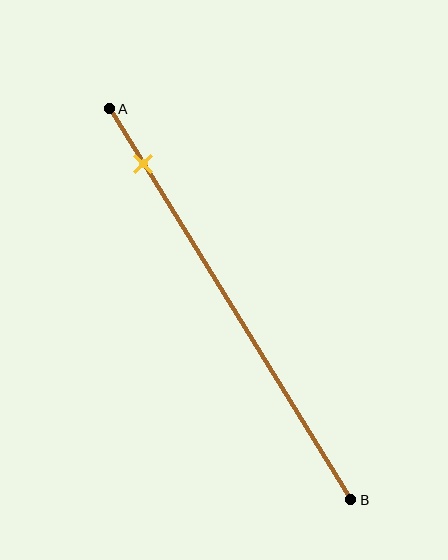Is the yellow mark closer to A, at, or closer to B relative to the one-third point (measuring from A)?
The yellow mark is closer to point A than the one-third point of segment AB.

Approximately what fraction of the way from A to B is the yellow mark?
The yellow mark is approximately 15% of the way from A to B.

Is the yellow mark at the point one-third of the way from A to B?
No, the mark is at about 15% from A, not at the 33% one-third point.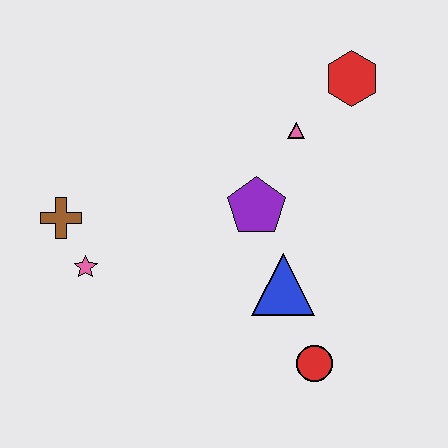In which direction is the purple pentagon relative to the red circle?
The purple pentagon is above the red circle.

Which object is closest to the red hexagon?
The pink triangle is closest to the red hexagon.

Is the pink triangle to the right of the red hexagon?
No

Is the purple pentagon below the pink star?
No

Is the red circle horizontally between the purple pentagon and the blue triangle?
No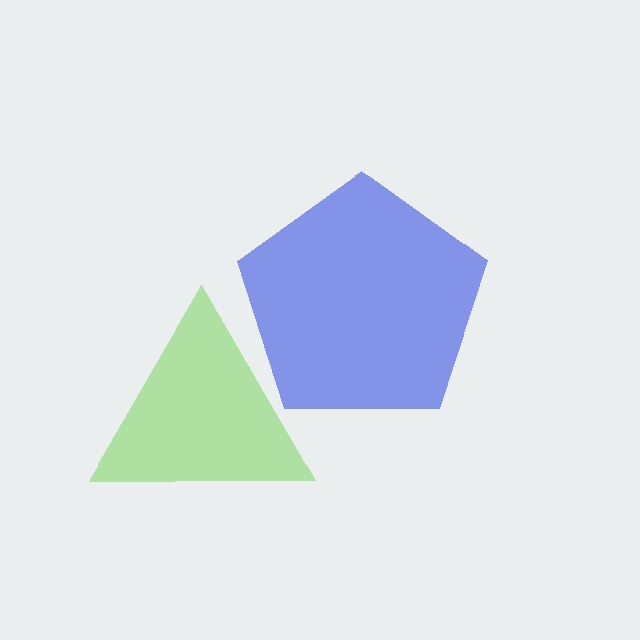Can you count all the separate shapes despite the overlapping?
Yes, there are 2 separate shapes.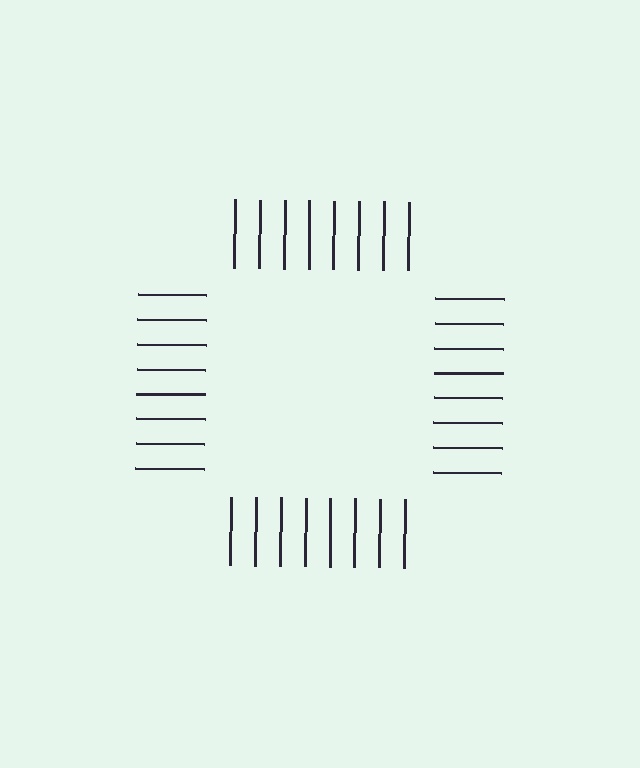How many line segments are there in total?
32 — 8 along each of the 4 edges.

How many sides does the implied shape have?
4 sides — the line-ends trace a square.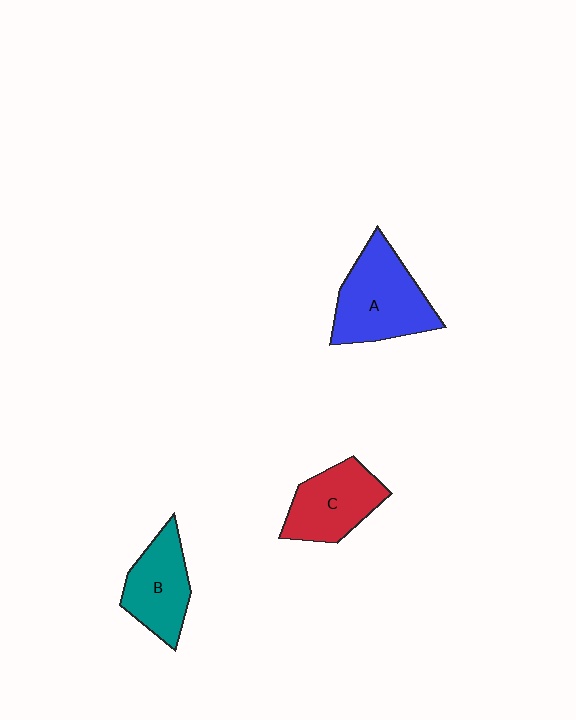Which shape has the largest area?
Shape A (blue).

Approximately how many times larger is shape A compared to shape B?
Approximately 1.4 times.